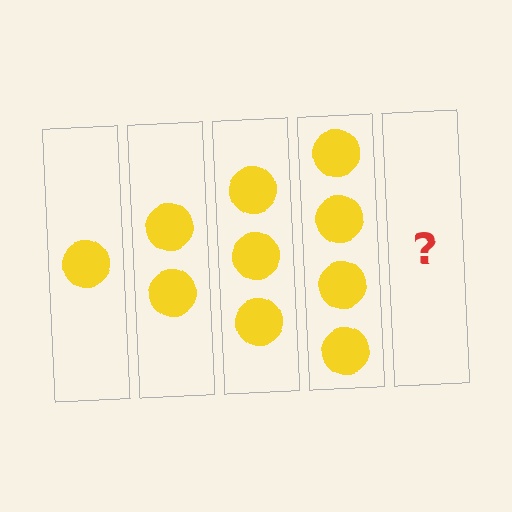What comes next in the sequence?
The next element should be 5 circles.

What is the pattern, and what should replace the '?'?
The pattern is that each step adds one more circle. The '?' should be 5 circles.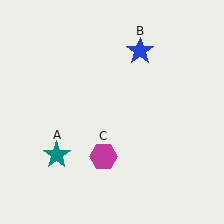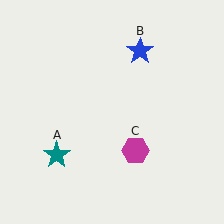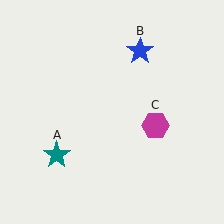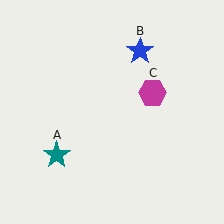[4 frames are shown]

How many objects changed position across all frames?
1 object changed position: magenta hexagon (object C).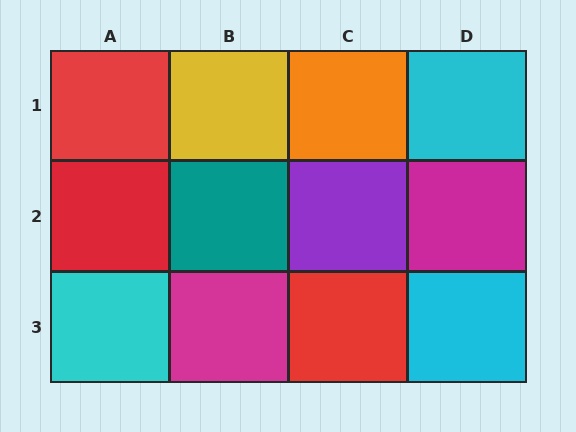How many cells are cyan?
3 cells are cyan.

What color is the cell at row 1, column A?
Red.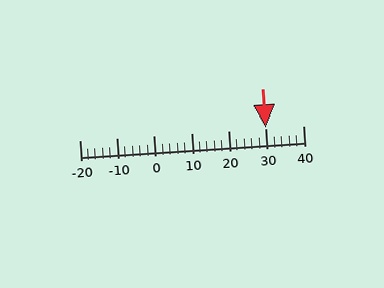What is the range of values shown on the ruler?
The ruler shows values from -20 to 40.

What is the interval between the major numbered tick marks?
The major tick marks are spaced 10 units apart.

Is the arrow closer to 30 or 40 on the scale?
The arrow is closer to 30.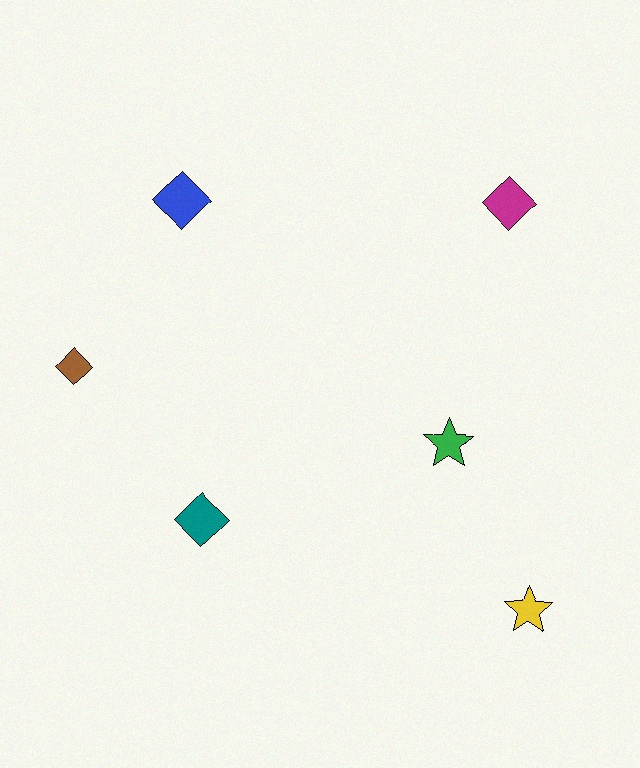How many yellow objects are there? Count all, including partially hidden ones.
There is 1 yellow object.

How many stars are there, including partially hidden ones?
There are 2 stars.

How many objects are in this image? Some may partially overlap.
There are 6 objects.